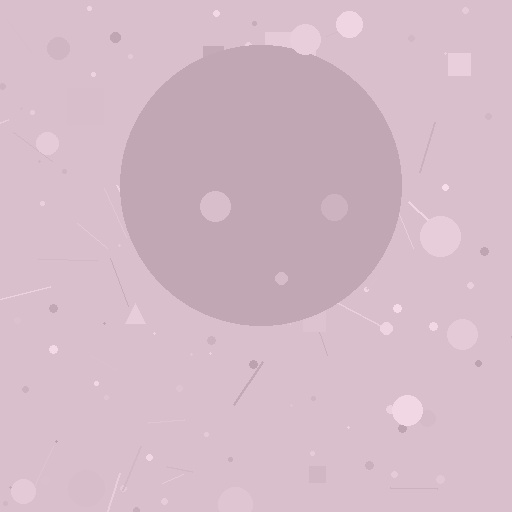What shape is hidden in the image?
A circle is hidden in the image.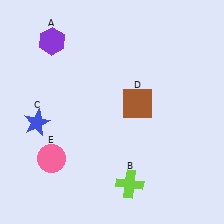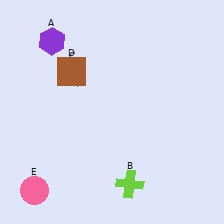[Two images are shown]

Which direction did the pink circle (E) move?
The pink circle (E) moved down.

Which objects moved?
The objects that moved are: the blue star (C), the brown square (D), the pink circle (E).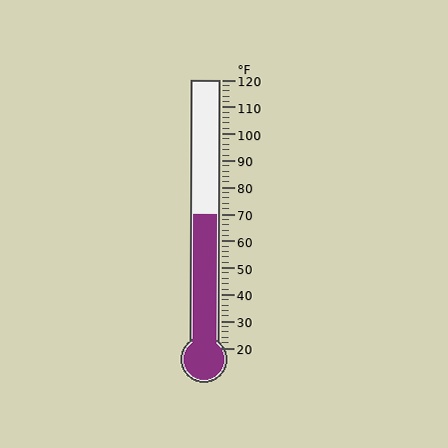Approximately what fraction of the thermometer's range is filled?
The thermometer is filled to approximately 50% of its range.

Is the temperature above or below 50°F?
The temperature is above 50°F.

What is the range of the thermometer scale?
The thermometer scale ranges from 20°F to 120°F.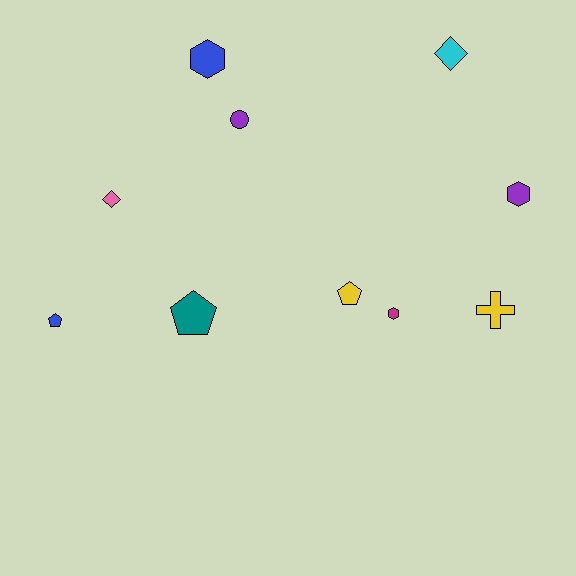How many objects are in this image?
There are 10 objects.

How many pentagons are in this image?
There are 3 pentagons.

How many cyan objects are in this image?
There is 1 cyan object.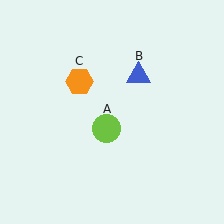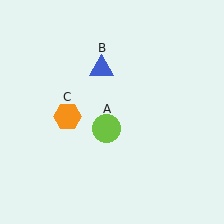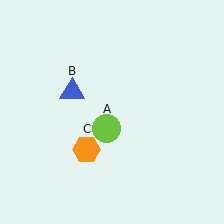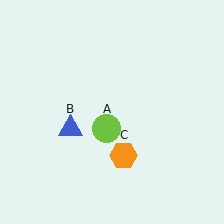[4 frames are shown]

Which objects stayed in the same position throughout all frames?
Lime circle (object A) remained stationary.